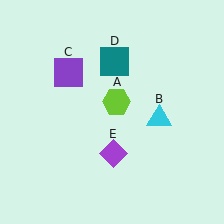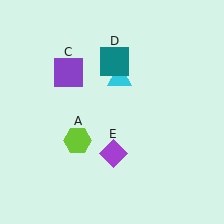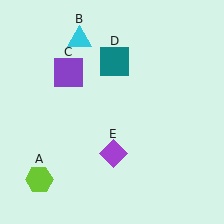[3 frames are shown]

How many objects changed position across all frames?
2 objects changed position: lime hexagon (object A), cyan triangle (object B).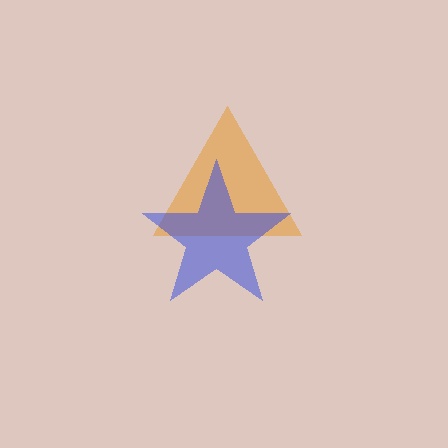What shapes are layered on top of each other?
The layered shapes are: an orange triangle, a blue star.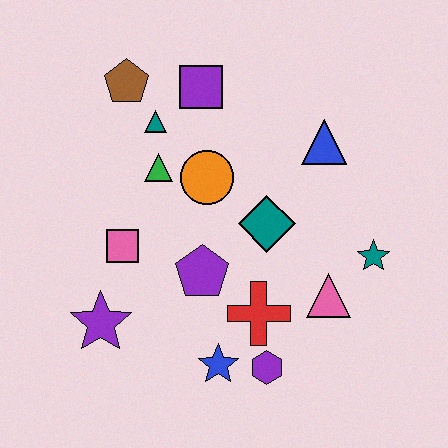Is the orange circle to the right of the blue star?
No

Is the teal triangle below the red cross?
No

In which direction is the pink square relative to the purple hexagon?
The pink square is to the left of the purple hexagon.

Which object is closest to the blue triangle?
The teal diamond is closest to the blue triangle.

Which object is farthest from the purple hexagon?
The brown pentagon is farthest from the purple hexagon.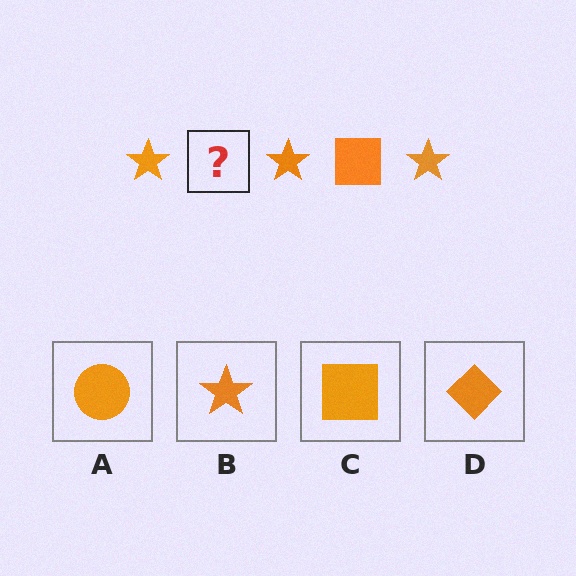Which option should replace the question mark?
Option C.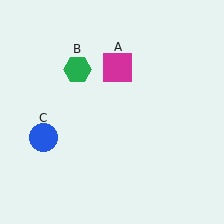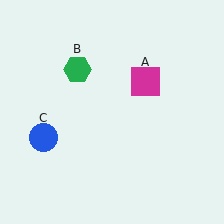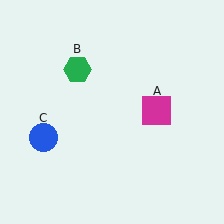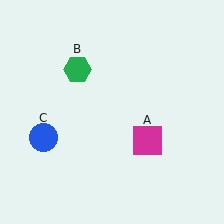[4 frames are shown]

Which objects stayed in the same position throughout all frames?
Green hexagon (object B) and blue circle (object C) remained stationary.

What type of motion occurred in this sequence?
The magenta square (object A) rotated clockwise around the center of the scene.